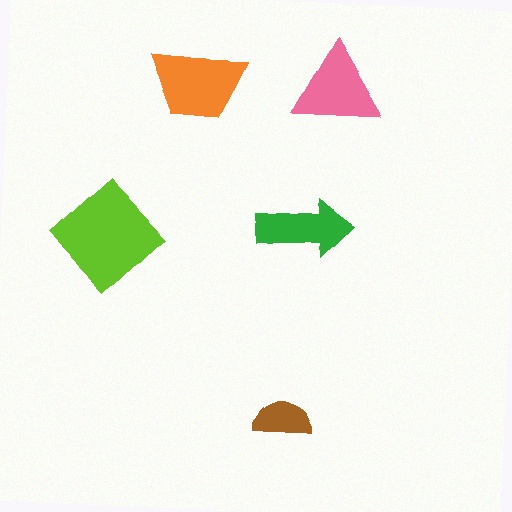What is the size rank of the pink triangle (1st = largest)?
3rd.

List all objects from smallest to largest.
The brown semicircle, the green arrow, the pink triangle, the orange trapezoid, the lime diamond.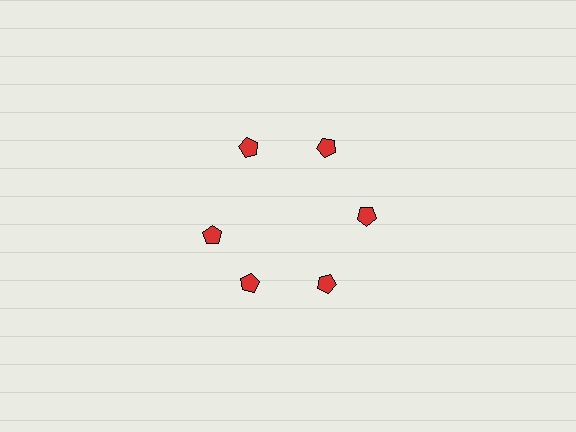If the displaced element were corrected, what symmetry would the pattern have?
It would have 6-fold rotational symmetry — the pattern would map onto itself every 60 degrees.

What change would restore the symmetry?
The symmetry would be restored by rotating it back into even spacing with its neighbors so that all 6 pentagons sit at equal angles and equal distance from the center.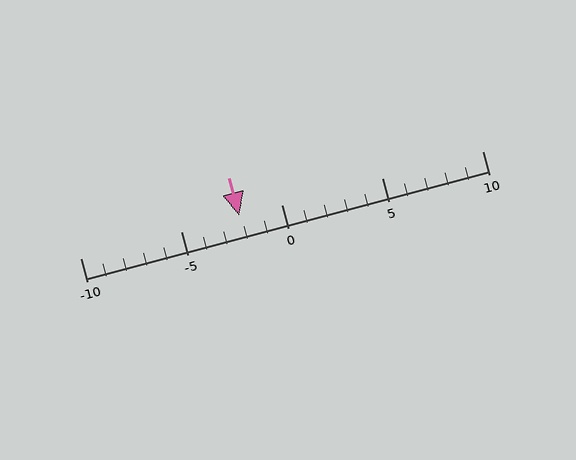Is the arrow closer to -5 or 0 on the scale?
The arrow is closer to 0.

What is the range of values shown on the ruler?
The ruler shows values from -10 to 10.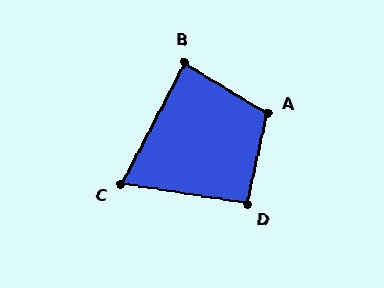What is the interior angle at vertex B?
Approximately 86 degrees (approximately right).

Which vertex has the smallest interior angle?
C, at approximately 71 degrees.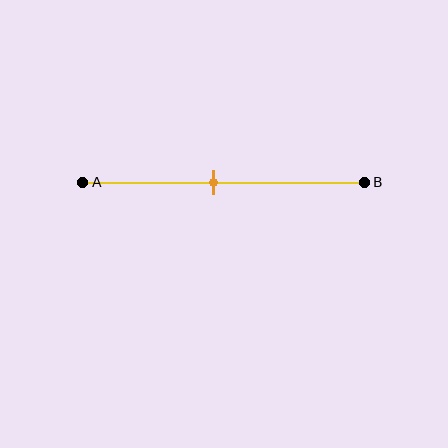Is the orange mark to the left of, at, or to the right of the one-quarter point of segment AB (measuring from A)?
The orange mark is to the right of the one-quarter point of segment AB.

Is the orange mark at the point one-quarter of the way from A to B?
No, the mark is at about 45% from A, not at the 25% one-quarter point.